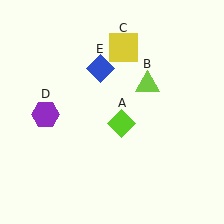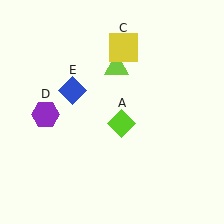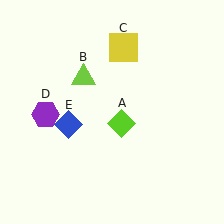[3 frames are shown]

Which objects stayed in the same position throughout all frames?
Lime diamond (object A) and yellow square (object C) and purple hexagon (object D) remained stationary.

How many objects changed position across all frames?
2 objects changed position: lime triangle (object B), blue diamond (object E).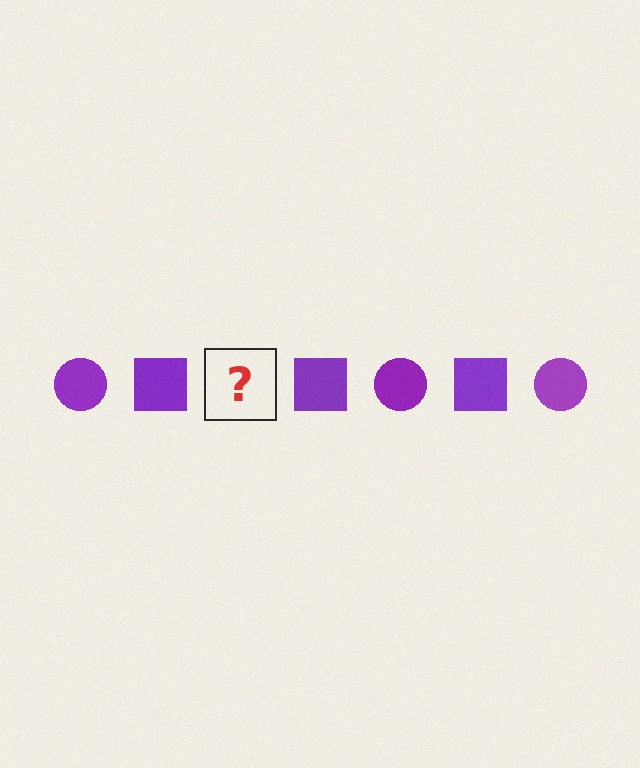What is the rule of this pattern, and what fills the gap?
The rule is that the pattern cycles through circle, square shapes in purple. The gap should be filled with a purple circle.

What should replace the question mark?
The question mark should be replaced with a purple circle.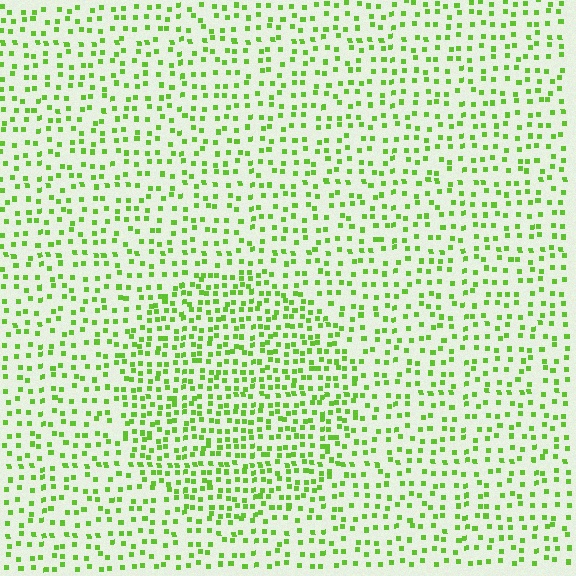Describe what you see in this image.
The image contains small lime elements arranged at two different densities. A circle-shaped region is visible where the elements are more densely packed than the surrounding area.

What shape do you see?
I see a circle.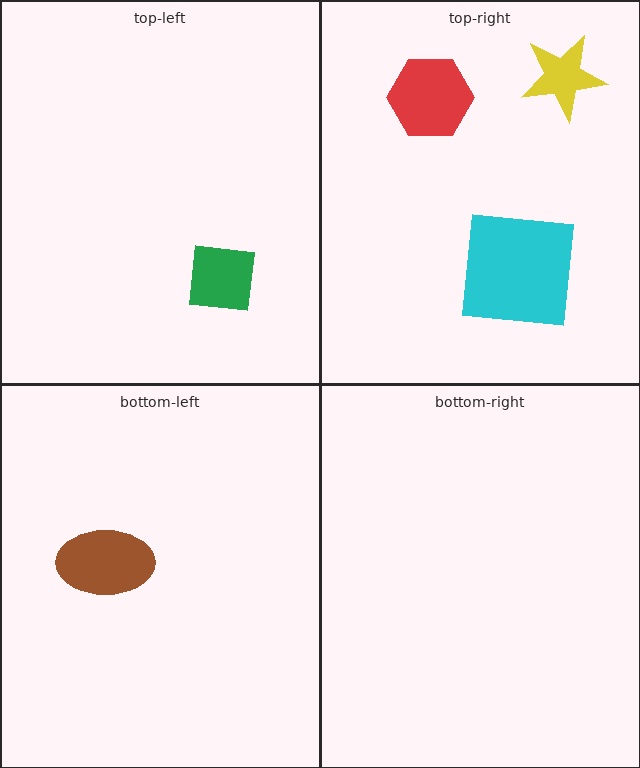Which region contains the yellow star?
The top-right region.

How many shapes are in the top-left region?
1.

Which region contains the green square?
The top-left region.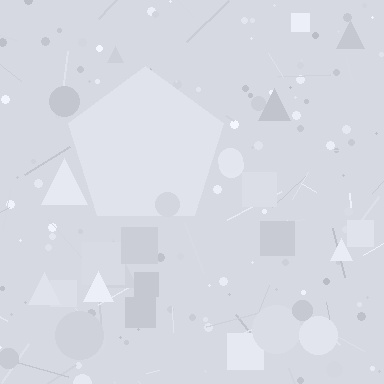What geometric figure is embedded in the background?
A pentagon is embedded in the background.